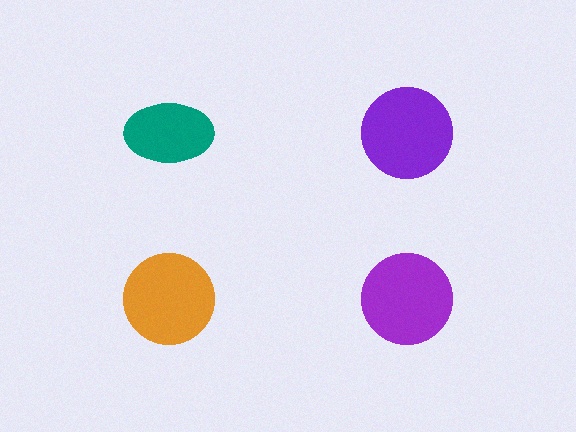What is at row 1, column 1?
A teal ellipse.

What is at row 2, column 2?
A purple circle.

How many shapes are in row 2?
2 shapes.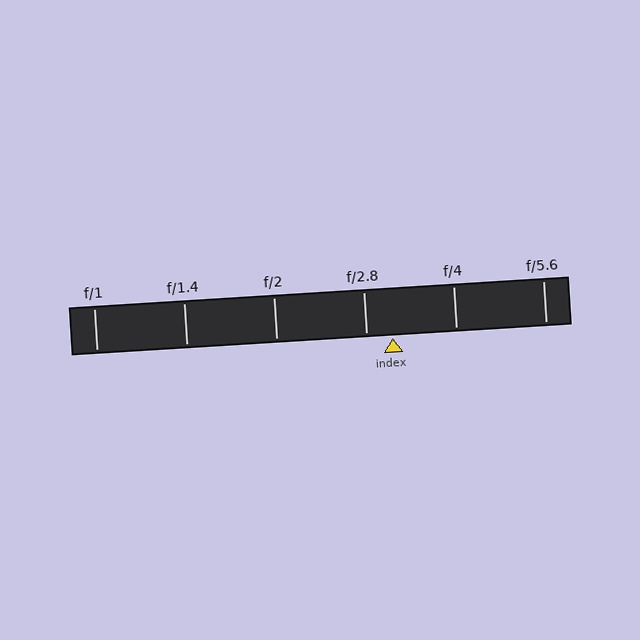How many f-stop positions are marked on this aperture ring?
There are 6 f-stop positions marked.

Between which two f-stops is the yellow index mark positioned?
The index mark is between f/2.8 and f/4.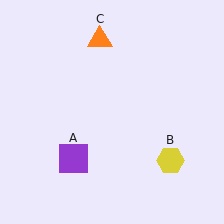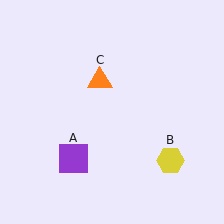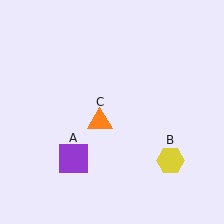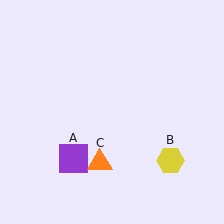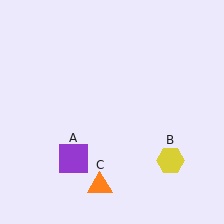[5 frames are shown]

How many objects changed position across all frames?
1 object changed position: orange triangle (object C).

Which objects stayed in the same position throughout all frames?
Purple square (object A) and yellow hexagon (object B) remained stationary.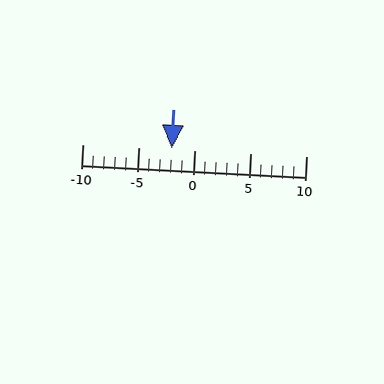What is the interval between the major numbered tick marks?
The major tick marks are spaced 5 units apart.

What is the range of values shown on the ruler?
The ruler shows values from -10 to 10.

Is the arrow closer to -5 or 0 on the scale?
The arrow is closer to 0.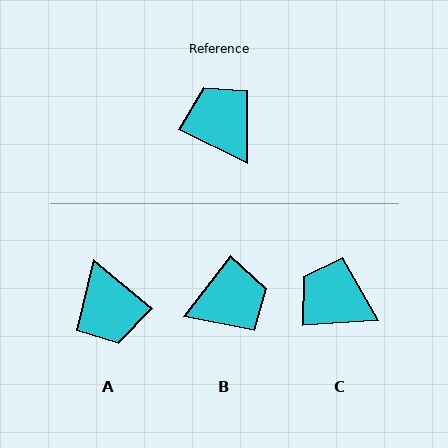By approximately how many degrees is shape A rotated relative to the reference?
Approximately 167 degrees counter-clockwise.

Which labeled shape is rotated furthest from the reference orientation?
A, about 167 degrees away.